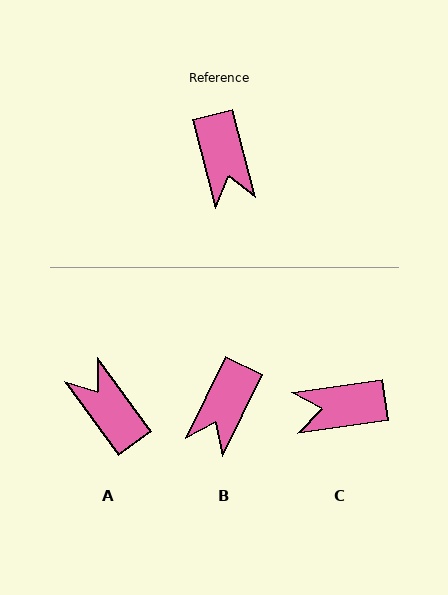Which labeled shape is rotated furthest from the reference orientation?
A, about 158 degrees away.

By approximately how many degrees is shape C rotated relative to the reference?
Approximately 97 degrees clockwise.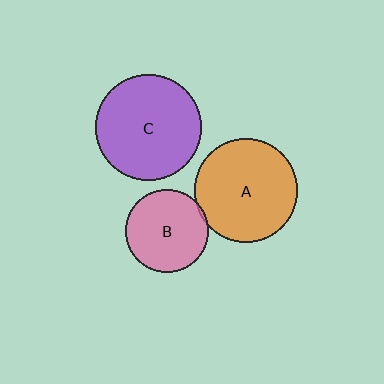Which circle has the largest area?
Circle C (purple).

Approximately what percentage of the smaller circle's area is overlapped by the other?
Approximately 5%.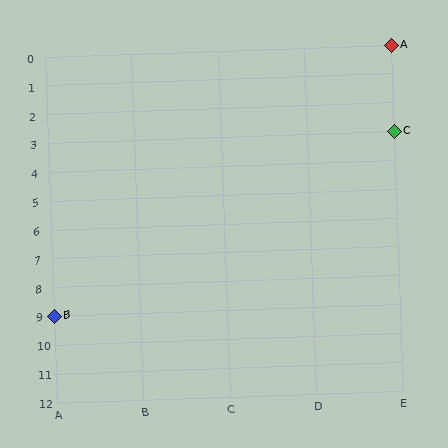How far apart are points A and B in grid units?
Points A and B are 4 columns and 9 rows apart (about 9.8 grid units diagonally).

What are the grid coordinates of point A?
Point A is at grid coordinates (E, 0).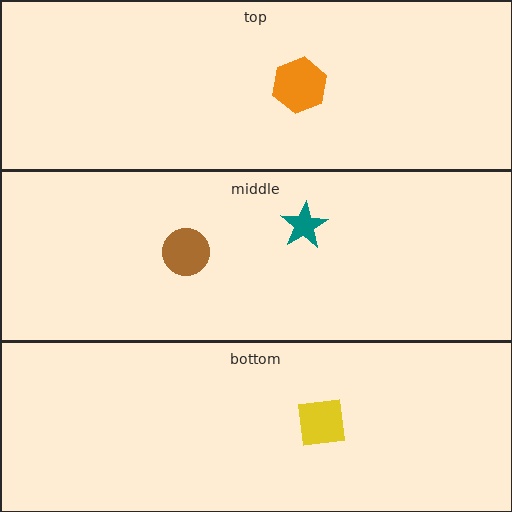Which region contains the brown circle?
The middle region.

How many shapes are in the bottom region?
1.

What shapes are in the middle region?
The teal star, the brown circle.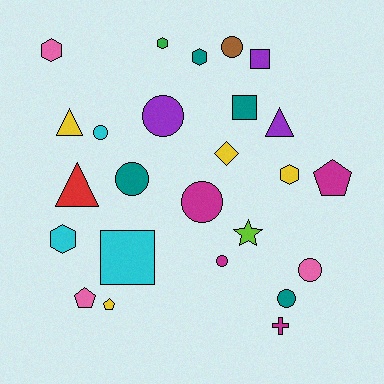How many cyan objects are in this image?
There are 3 cyan objects.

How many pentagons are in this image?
There are 3 pentagons.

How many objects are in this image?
There are 25 objects.